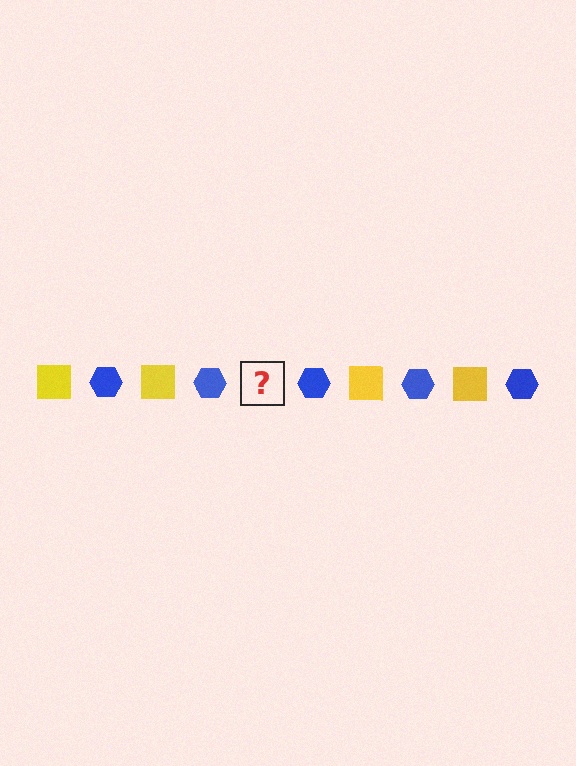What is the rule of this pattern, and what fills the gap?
The rule is that the pattern alternates between yellow square and blue hexagon. The gap should be filled with a yellow square.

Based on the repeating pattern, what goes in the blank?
The blank should be a yellow square.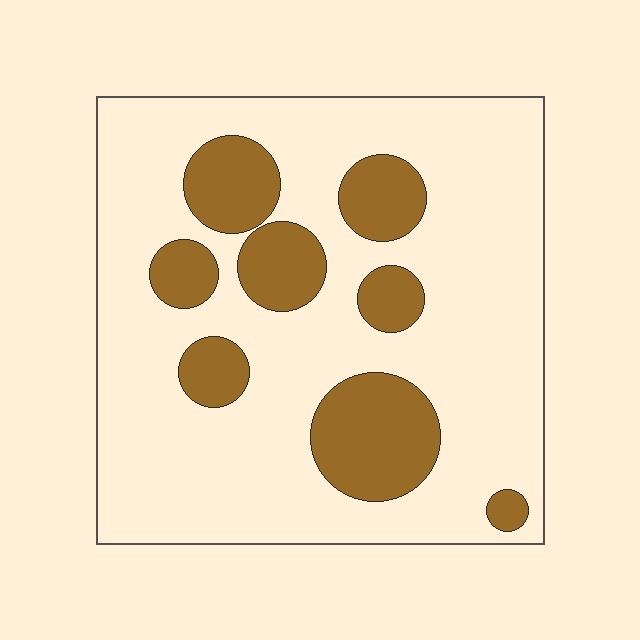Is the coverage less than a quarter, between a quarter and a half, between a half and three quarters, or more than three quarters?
Less than a quarter.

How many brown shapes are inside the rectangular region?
8.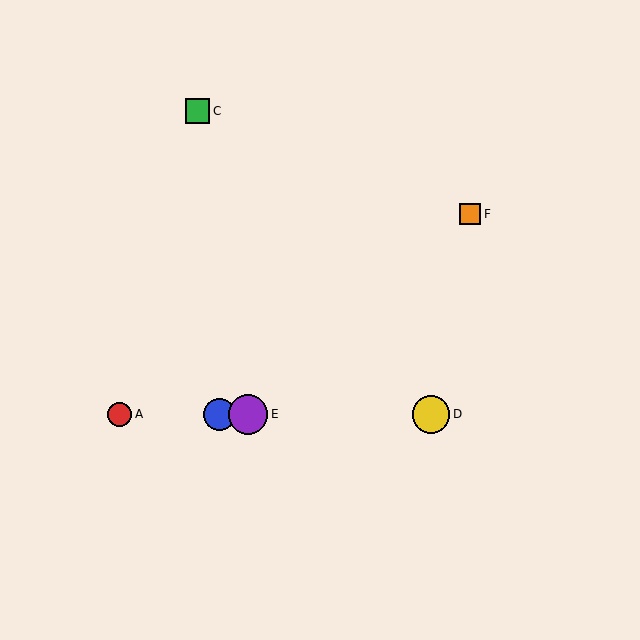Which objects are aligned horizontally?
Objects A, B, D, E are aligned horizontally.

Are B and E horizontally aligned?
Yes, both are at y≈414.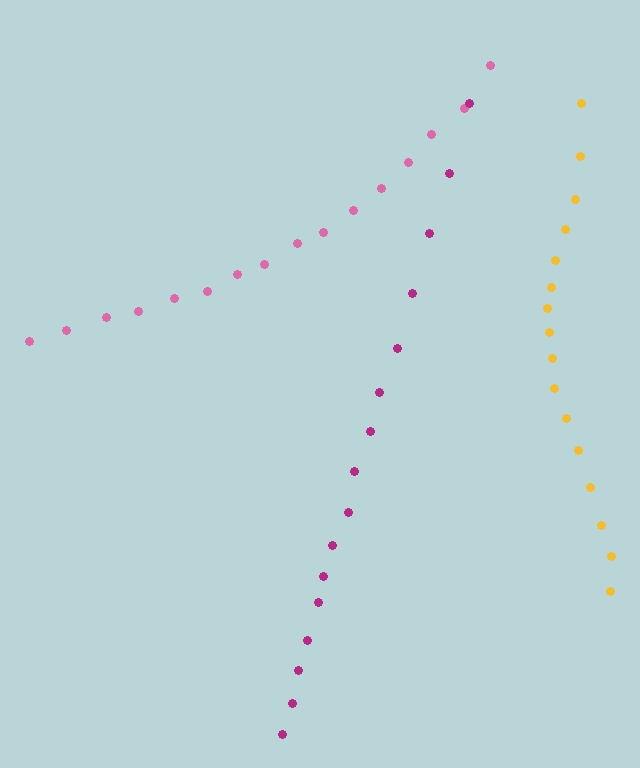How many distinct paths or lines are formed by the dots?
There are 3 distinct paths.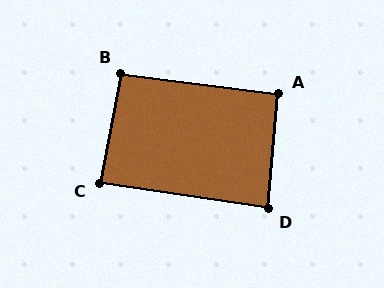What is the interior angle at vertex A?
Approximately 92 degrees (approximately right).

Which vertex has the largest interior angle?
B, at approximately 94 degrees.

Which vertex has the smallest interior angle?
D, at approximately 86 degrees.